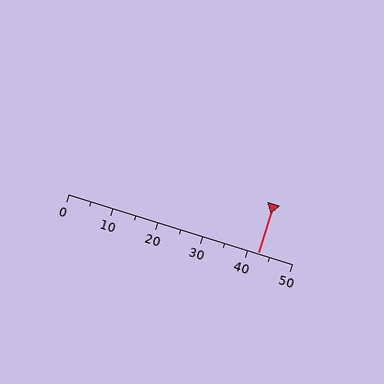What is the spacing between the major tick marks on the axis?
The major ticks are spaced 10 apart.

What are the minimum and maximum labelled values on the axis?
The axis runs from 0 to 50.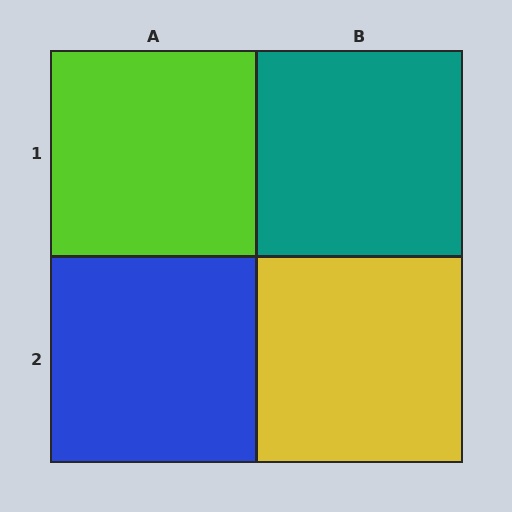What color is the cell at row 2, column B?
Yellow.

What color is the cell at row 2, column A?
Blue.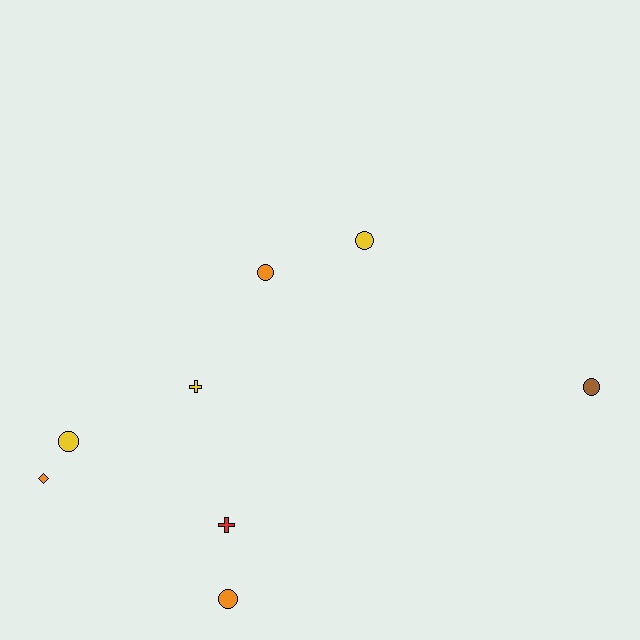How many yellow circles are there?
There are 2 yellow circles.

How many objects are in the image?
There are 8 objects.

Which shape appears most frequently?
Circle, with 5 objects.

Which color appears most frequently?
Orange, with 3 objects.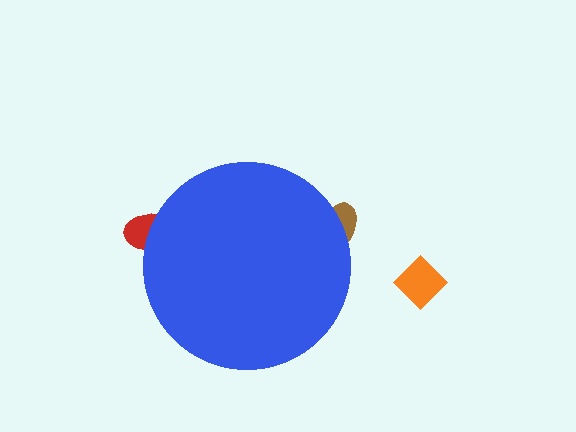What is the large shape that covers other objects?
A blue circle.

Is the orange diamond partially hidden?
No, the orange diamond is fully visible.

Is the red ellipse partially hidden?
Yes, the red ellipse is partially hidden behind the blue circle.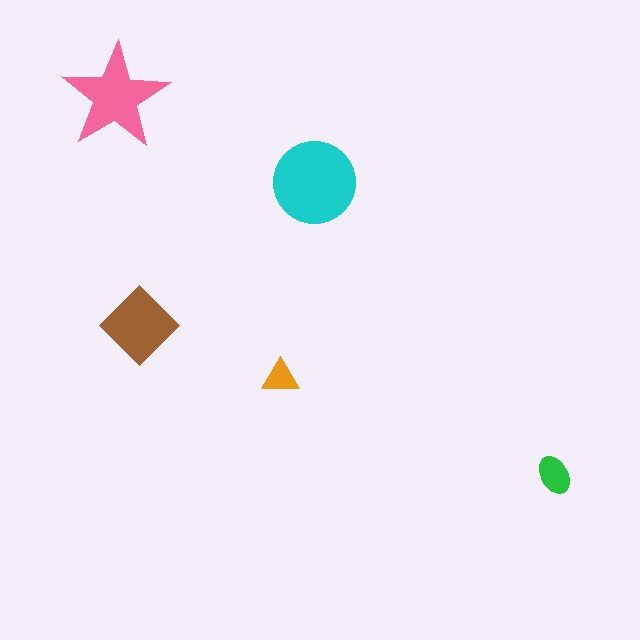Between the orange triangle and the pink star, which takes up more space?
The pink star.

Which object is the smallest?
The orange triangle.